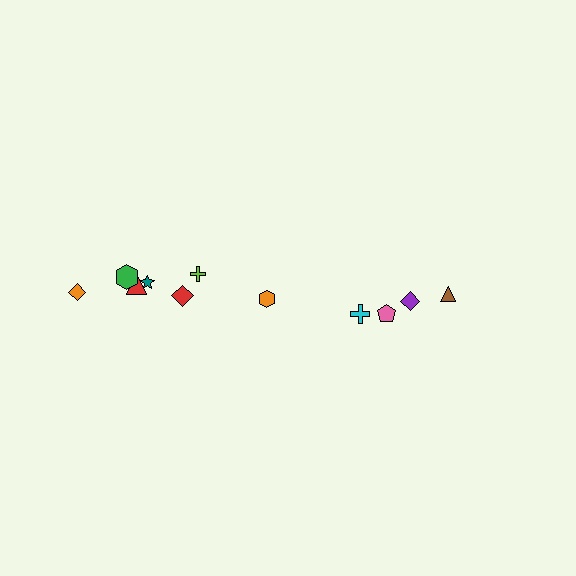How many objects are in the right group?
There are 4 objects.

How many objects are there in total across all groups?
There are 11 objects.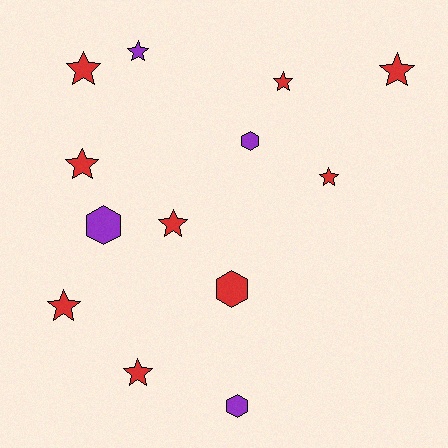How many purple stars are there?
There is 1 purple star.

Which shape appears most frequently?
Star, with 9 objects.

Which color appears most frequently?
Red, with 9 objects.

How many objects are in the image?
There are 13 objects.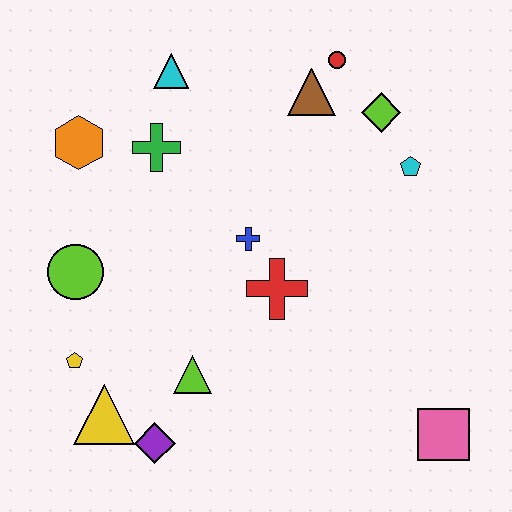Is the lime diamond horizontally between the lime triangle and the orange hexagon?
No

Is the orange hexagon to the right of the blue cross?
No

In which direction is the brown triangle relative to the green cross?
The brown triangle is to the right of the green cross.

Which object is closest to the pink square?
The red cross is closest to the pink square.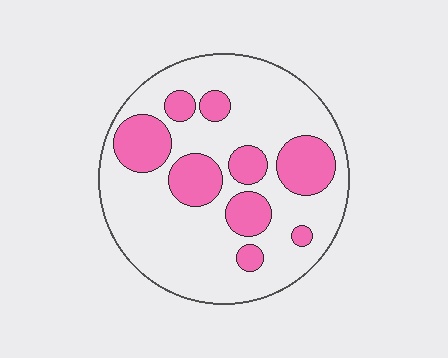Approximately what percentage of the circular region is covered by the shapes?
Approximately 25%.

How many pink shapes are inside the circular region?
9.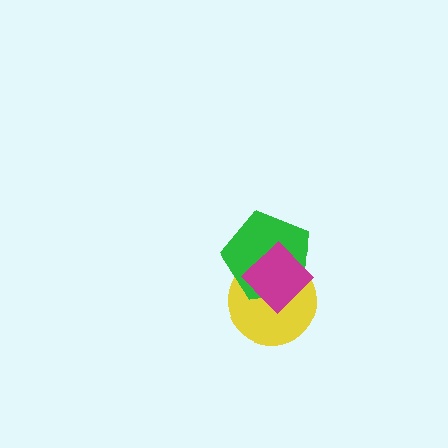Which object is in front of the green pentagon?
The magenta diamond is in front of the green pentagon.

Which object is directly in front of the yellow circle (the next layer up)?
The green pentagon is directly in front of the yellow circle.